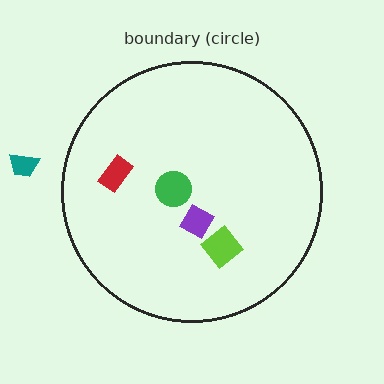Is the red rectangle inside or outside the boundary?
Inside.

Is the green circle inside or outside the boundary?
Inside.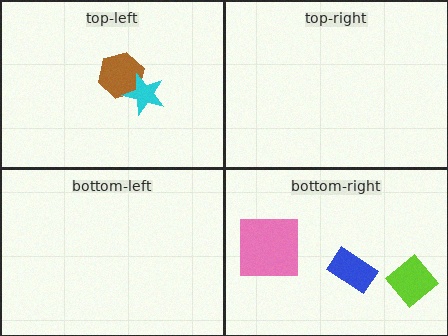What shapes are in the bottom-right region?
The blue rectangle, the lime diamond, the pink square.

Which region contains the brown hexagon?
The top-left region.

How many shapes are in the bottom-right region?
3.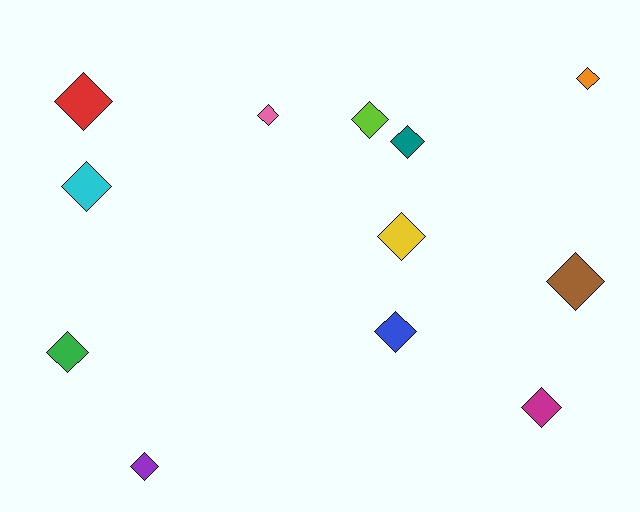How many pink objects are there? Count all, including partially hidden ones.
There is 1 pink object.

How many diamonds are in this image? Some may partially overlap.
There are 12 diamonds.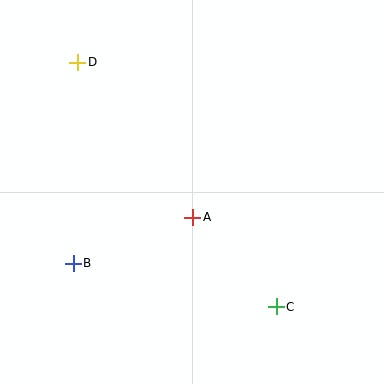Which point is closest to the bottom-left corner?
Point B is closest to the bottom-left corner.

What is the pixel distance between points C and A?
The distance between C and A is 122 pixels.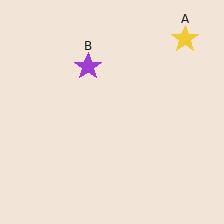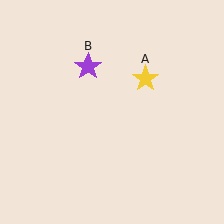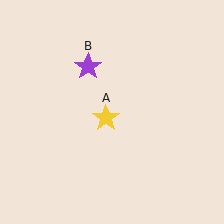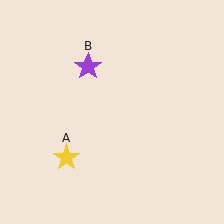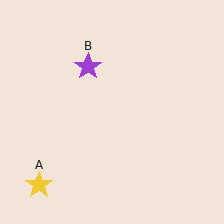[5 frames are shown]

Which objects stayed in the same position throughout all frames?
Purple star (object B) remained stationary.